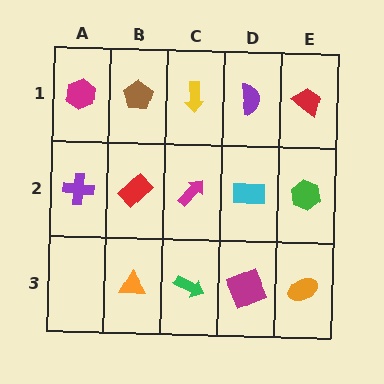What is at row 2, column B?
A red rectangle.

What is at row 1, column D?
A purple semicircle.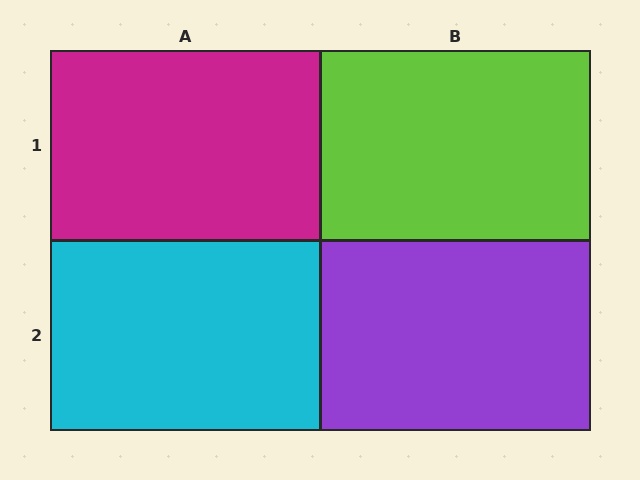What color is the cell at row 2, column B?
Purple.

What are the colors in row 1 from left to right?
Magenta, lime.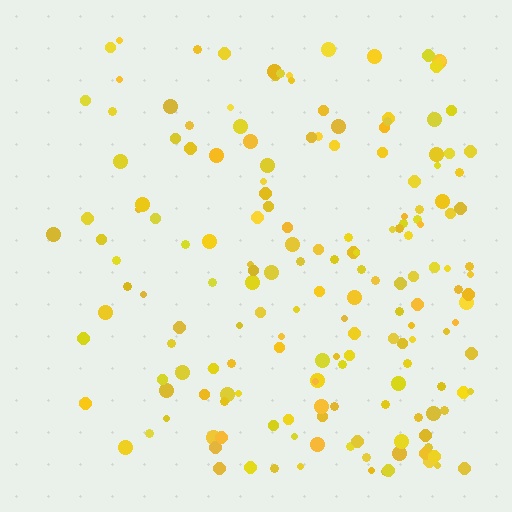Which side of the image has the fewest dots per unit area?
The left.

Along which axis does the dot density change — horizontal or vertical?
Horizontal.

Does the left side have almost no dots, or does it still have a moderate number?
Still a moderate number, just noticeably fewer than the right.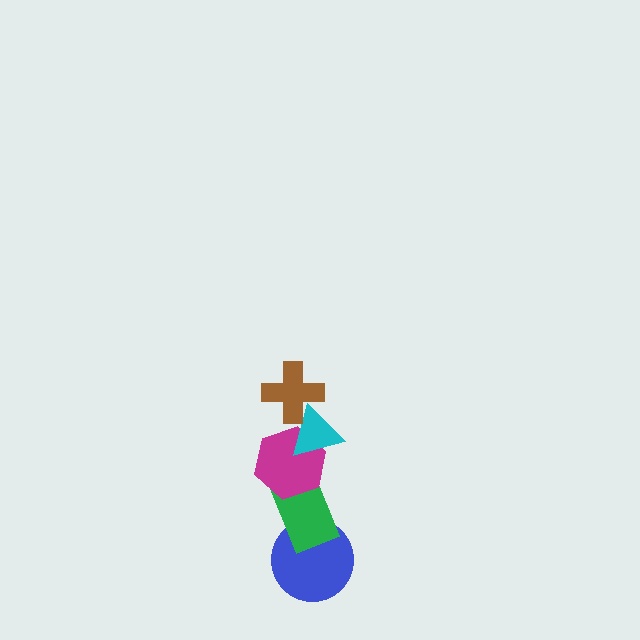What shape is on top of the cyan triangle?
The brown cross is on top of the cyan triangle.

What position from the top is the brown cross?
The brown cross is 1st from the top.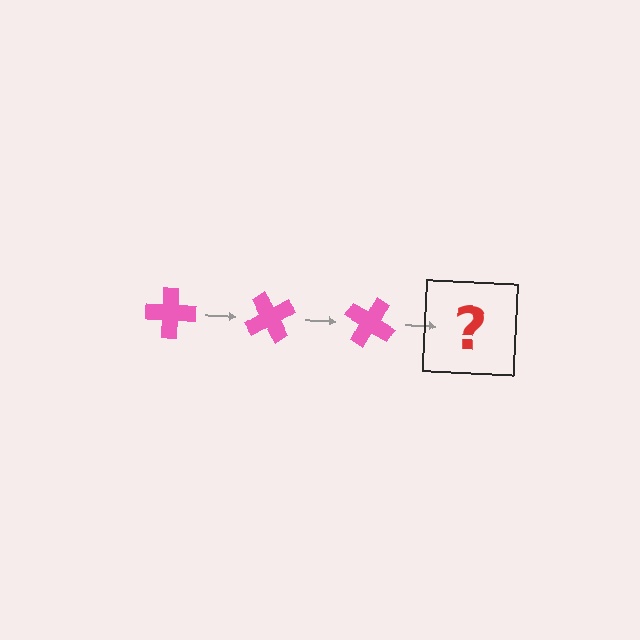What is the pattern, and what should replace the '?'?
The pattern is that the cross rotates 60 degrees each step. The '?' should be a pink cross rotated 180 degrees.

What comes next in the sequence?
The next element should be a pink cross rotated 180 degrees.